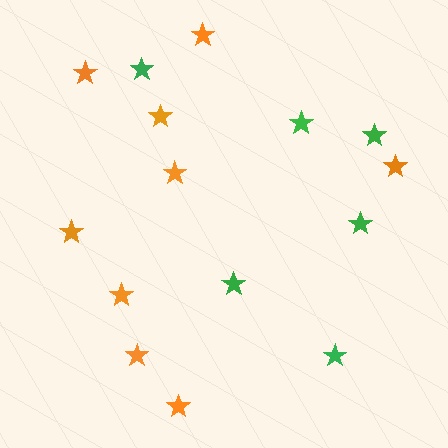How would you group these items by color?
There are 2 groups: one group of green stars (6) and one group of orange stars (9).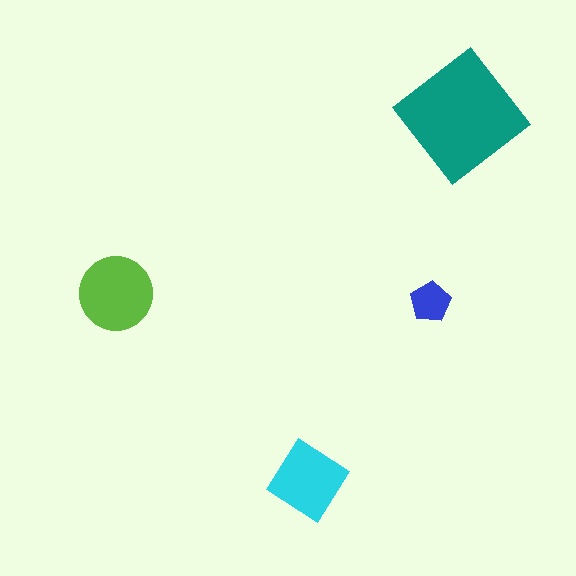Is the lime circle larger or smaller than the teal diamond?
Smaller.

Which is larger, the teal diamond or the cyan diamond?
The teal diamond.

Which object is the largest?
The teal diamond.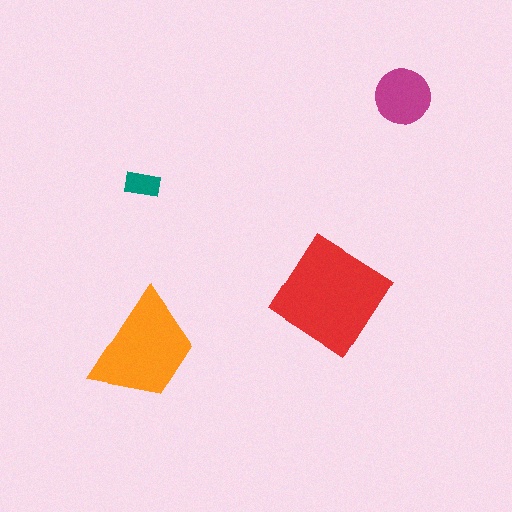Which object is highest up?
The magenta circle is topmost.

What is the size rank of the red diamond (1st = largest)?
1st.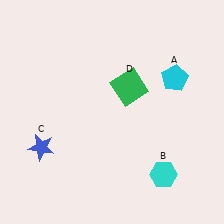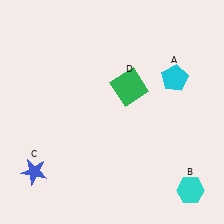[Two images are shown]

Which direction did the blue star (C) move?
The blue star (C) moved down.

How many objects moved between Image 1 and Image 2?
2 objects moved between the two images.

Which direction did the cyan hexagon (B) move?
The cyan hexagon (B) moved right.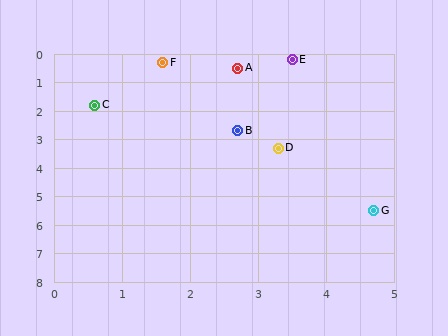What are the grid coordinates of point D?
Point D is at approximately (3.3, 3.3).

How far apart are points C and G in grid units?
Points C and G are about 5.5 grid units apart.